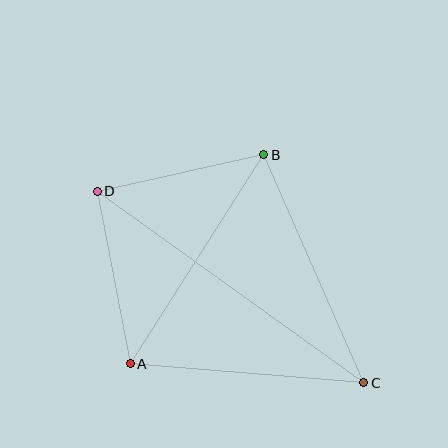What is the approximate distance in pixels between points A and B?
The distance between A and B is approximately 248 pixels.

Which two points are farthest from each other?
Points C and D are farthest from each other.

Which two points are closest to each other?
Points B and D are closest to each other.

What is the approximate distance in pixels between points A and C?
The distance between A and C is approximately 234 pixels.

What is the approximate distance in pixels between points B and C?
The distance between B and C is approximately 249 pixels.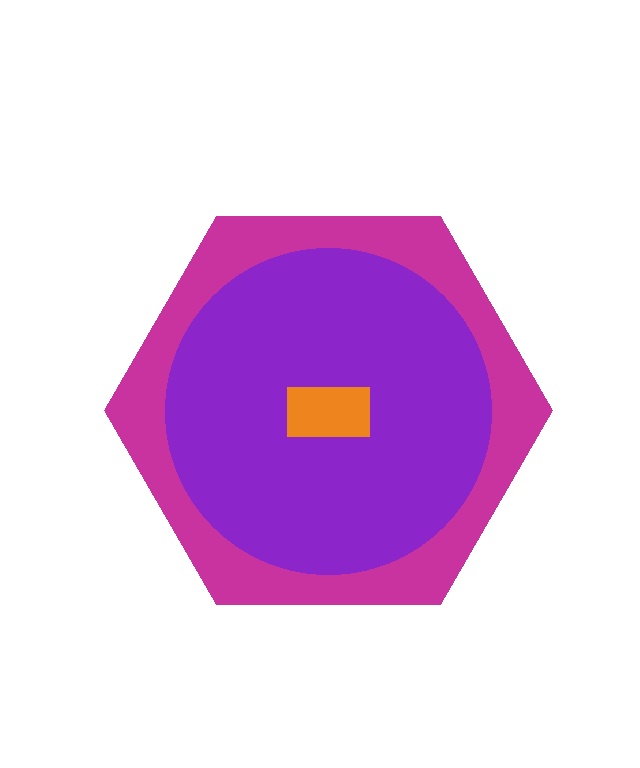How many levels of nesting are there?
3.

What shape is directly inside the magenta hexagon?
The purple circle.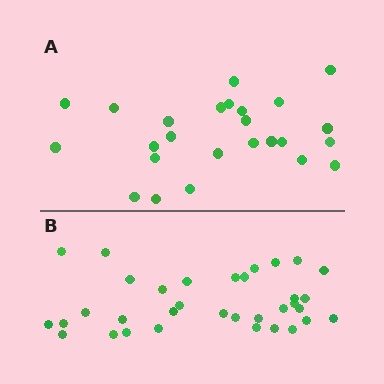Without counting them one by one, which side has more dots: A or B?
Region B (the bottom region) has more dots.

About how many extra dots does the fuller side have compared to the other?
Region B has roughly 8 or so more dots than region A.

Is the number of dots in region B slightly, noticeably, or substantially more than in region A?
Region B has noticeably more, but not dramatically so. The ratio is roughly 1.4 to 1.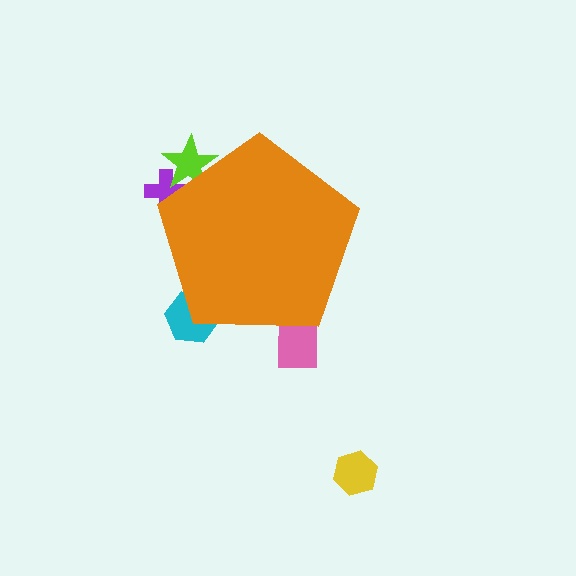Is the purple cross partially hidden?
Yes, the purple cross is partially hidden behind the orange pentagon.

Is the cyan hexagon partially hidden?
Yes, the cyan hexagon is partially hidden behind the orange pentagon.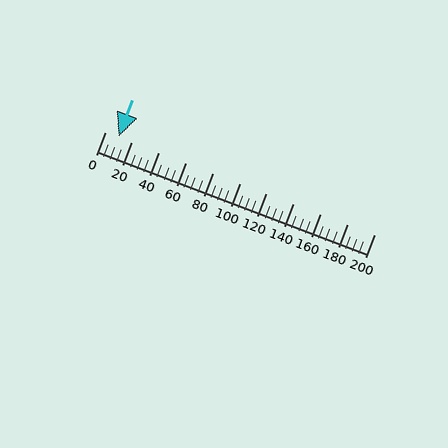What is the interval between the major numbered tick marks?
The major tick marks are spaced 20 units apart.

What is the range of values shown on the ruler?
The ruler shows values from 0 to 200.